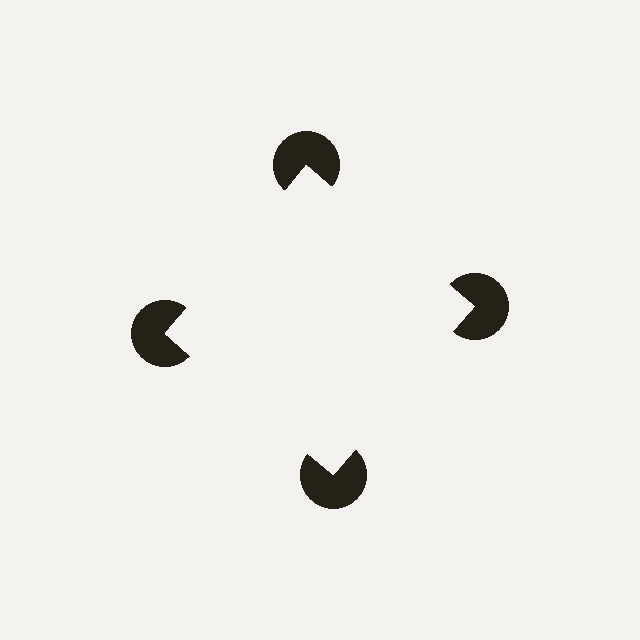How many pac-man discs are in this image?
There are 4 — one at each vertex of the illusory square.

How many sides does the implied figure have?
4 sides.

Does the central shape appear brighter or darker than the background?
It typically appears slightly brighter than the background, even though no actual brightness change is drawn.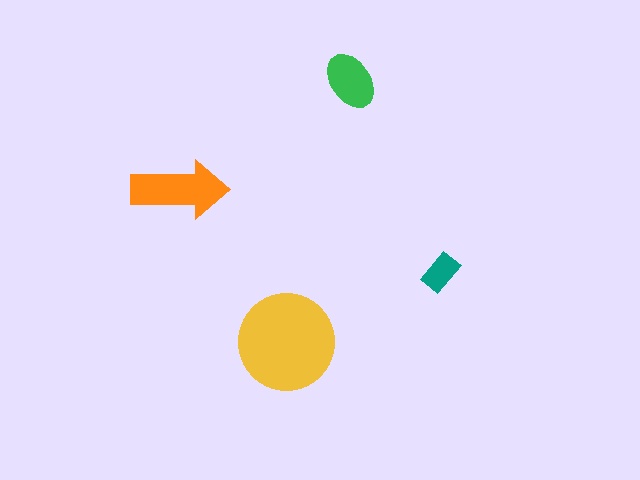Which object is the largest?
The yellow circle.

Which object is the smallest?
The teal rectangle.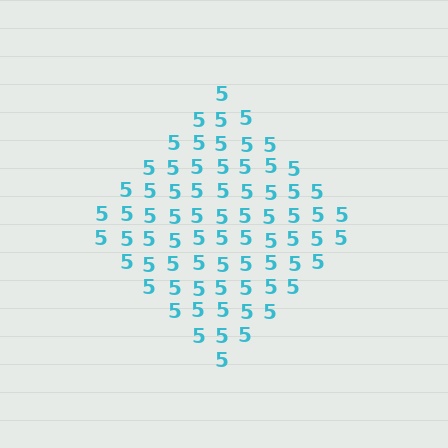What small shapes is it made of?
It is made of small digit 5's.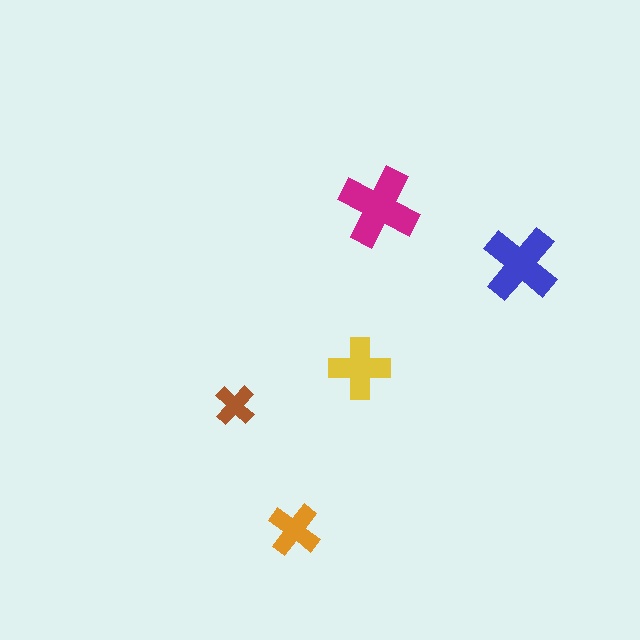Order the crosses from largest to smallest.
the magenta one, the blue one, the yellow one, the orange one, the brown one.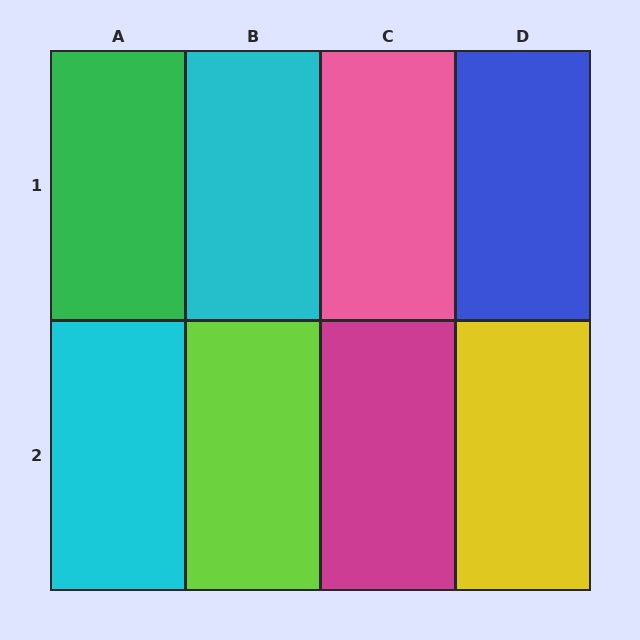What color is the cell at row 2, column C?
Magenta.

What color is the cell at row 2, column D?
Yellow.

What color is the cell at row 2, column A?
Cyan.